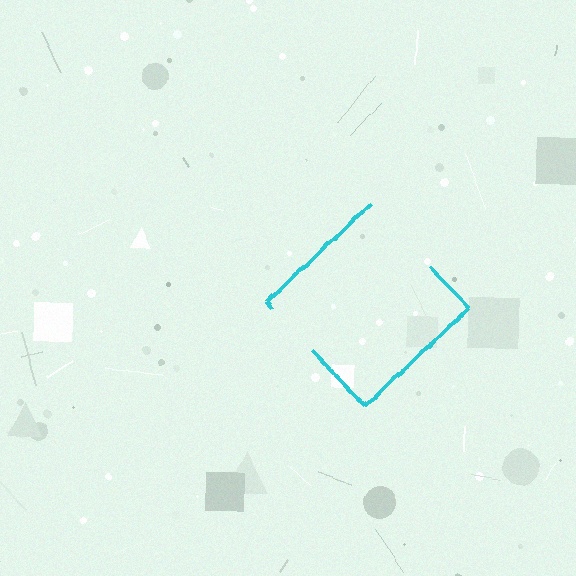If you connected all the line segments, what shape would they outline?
They would outline a diamond.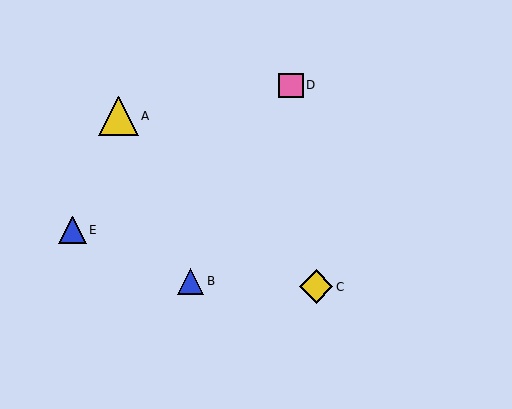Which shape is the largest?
The yellow triangle (labeled A) is the largest.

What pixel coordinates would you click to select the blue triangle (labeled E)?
Click at (72, 230) to select the blue triangle E.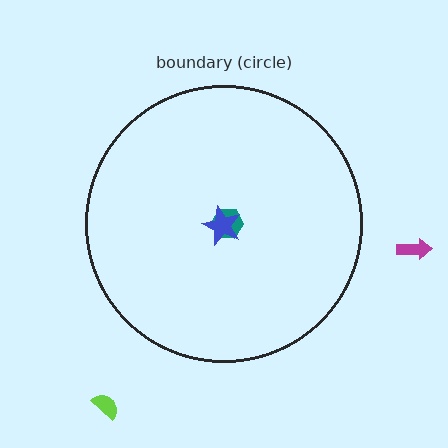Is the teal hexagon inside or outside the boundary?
Inside.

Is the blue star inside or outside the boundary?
Inside.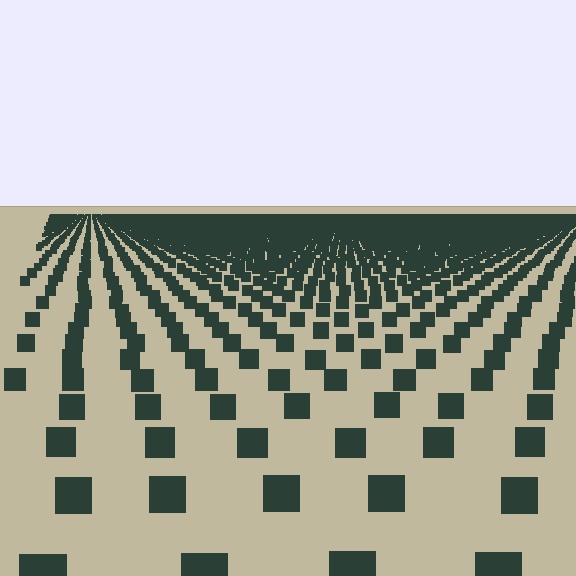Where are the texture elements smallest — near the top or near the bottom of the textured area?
Near the top.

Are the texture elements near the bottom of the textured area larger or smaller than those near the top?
Larger. Near the bottom, elements are closer to the viewer and appear at a bigger on-screen size.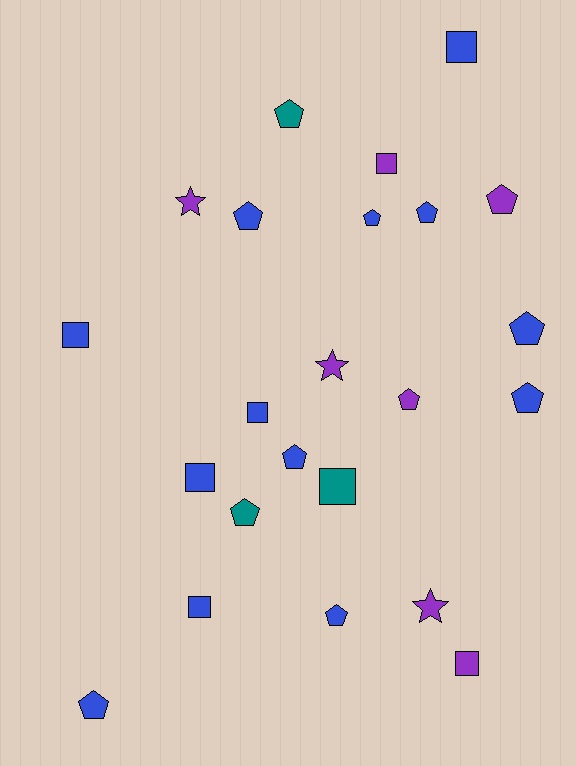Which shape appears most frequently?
Pentagon, with 12 objects.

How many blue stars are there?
There are no blue stars.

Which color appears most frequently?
Blue, with 13 objects.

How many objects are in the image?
There are 23 objects.